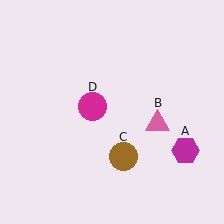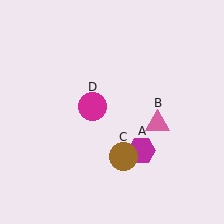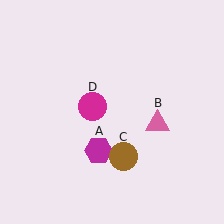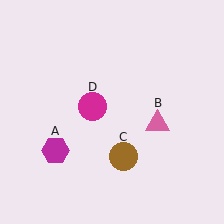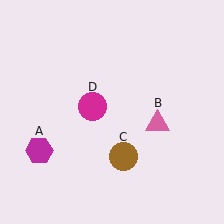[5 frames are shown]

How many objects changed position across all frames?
1 object changed position: magenta hexagon (object A).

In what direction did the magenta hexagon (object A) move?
The magenta hexagon (object A) moved left.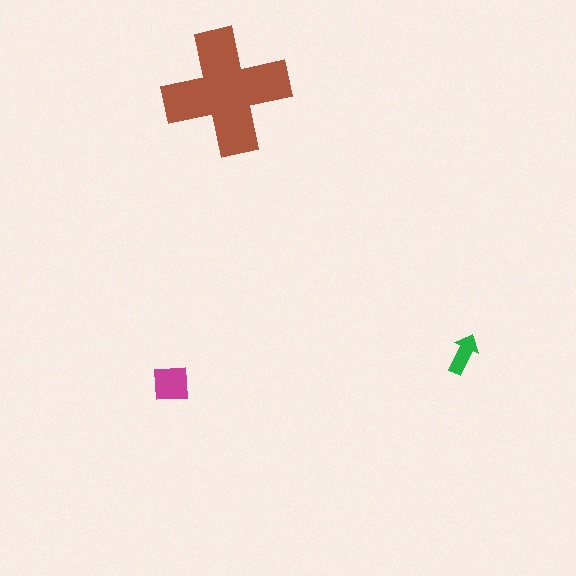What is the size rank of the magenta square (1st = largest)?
2nd.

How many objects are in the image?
There are 3 objects in the image.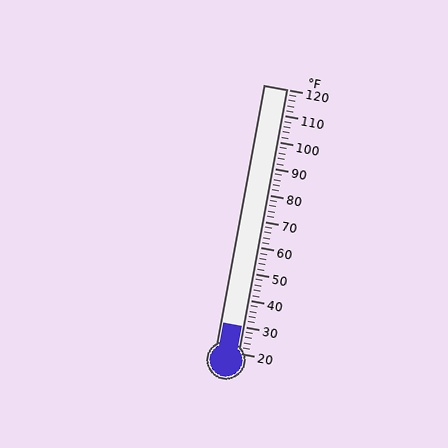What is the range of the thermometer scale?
The thermometer scale ranges from 20°F to 120°F.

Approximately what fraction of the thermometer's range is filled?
The thermometer is filled to approximately 10% of its range.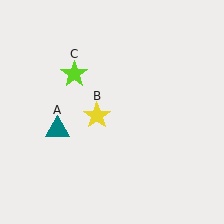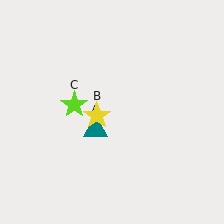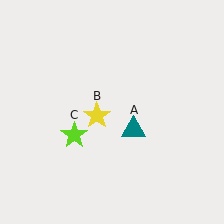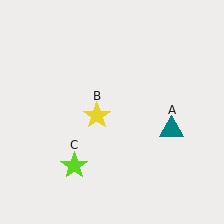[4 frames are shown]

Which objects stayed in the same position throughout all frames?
Yellow star (object B) remained stationary.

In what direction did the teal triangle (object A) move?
The teal triangle (object A) moved right.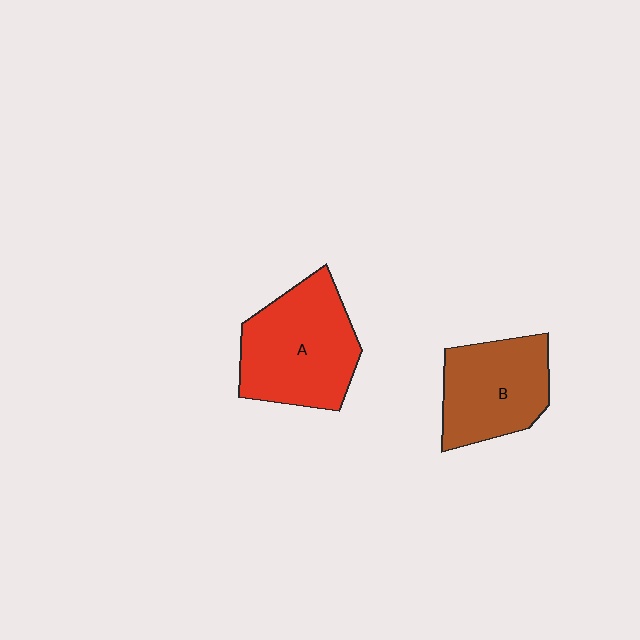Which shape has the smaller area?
Shape B (brown).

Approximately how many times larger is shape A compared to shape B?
Approximately 1.2 times.